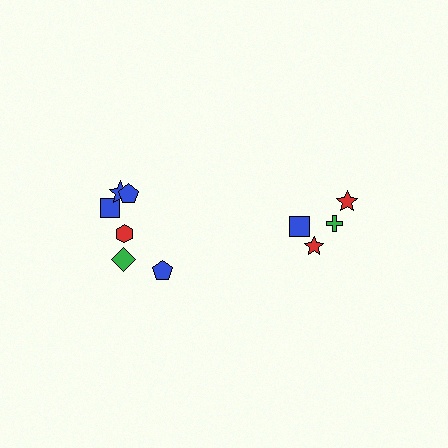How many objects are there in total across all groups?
There are 10 objects.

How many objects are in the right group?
There are 4 objects.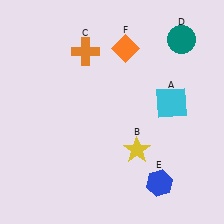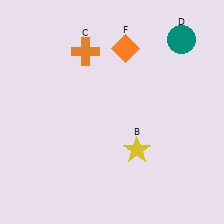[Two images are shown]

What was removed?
The cyan square (A), the blue hexagon (E) were removed in Image 2.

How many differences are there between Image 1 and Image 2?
There are 2 differences between the two images.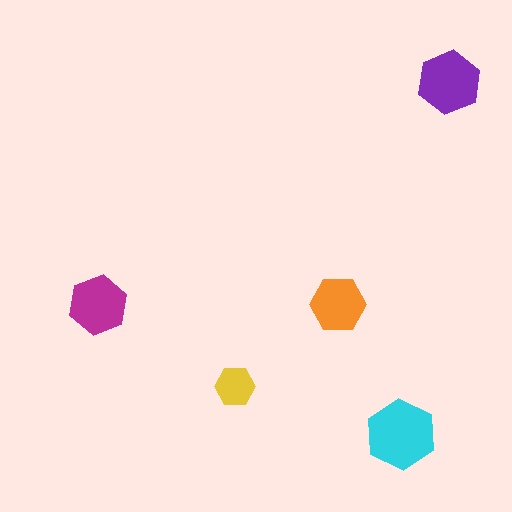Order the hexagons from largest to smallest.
the cyan one, the purple one, the magenta one, the orange one, the yellow one.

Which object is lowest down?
The cyan hexagon is bottommost.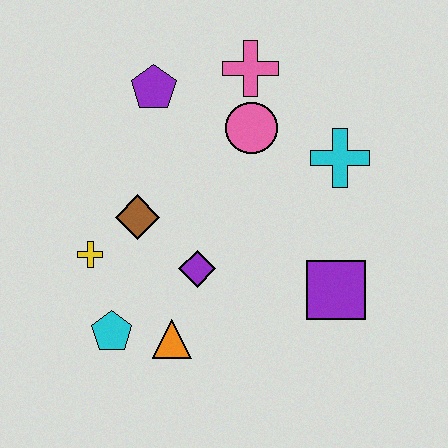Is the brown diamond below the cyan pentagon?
No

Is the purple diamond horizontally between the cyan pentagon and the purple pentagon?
No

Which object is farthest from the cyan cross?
The cyan pentagon is farthest from the cyan cross.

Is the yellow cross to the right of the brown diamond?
No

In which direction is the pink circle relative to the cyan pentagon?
The pink circle is above the cyan pentagon.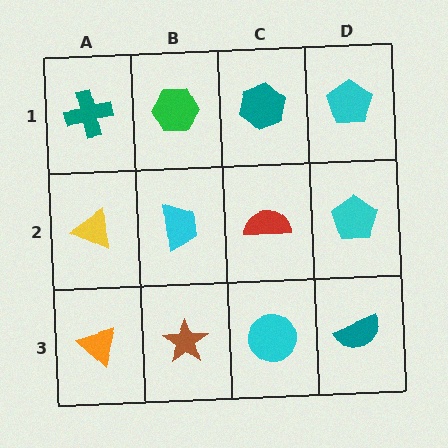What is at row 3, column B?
A brown star.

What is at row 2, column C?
A red semicircle.